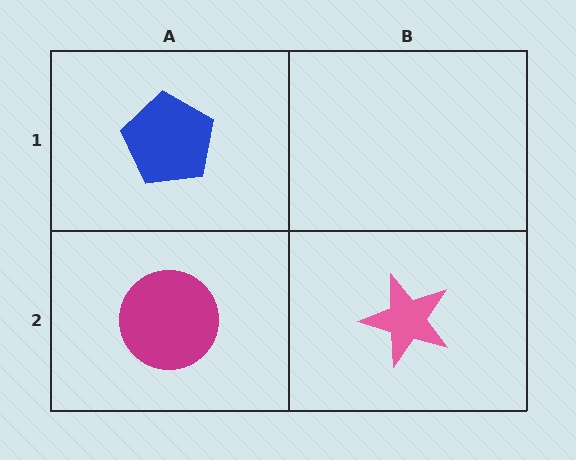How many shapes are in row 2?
2 shapes.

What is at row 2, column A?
A magenta circle.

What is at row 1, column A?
A blue pentagon.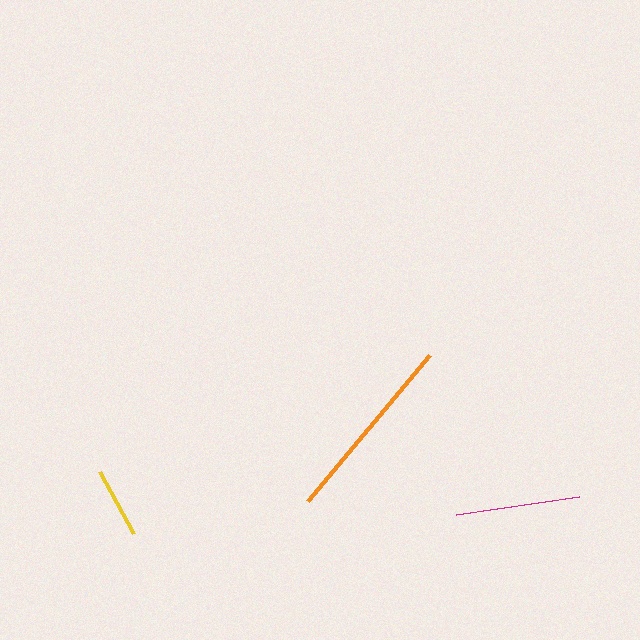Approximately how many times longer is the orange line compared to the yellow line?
The orange line is approximately 2.7 times the length of the yellow line.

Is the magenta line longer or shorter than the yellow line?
The magenta line is longer than the yellow line.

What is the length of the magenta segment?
The magenta segment is approximately 124 pixels long.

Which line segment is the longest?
The orange line is the longest at approximately 191 pixels.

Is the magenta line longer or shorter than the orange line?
The orange line is longer than the magenta line.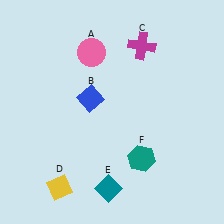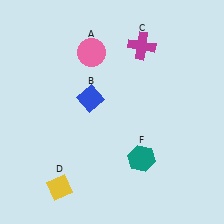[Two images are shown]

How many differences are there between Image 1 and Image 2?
There is 1 difference between the two images.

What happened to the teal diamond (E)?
The teal diamond (E) was removed in Image 2. It was in the bottom-left area of Image 1.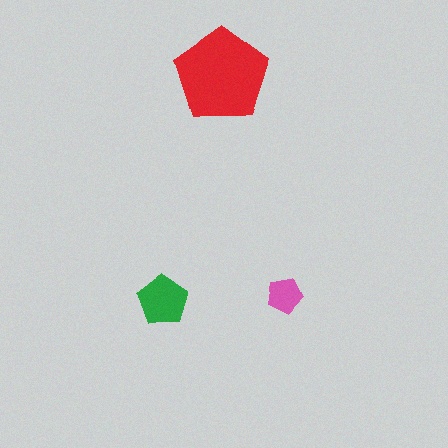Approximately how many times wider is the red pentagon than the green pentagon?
About 2 times wider.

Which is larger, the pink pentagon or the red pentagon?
The red one.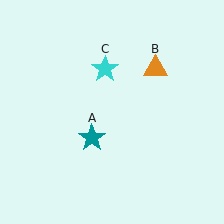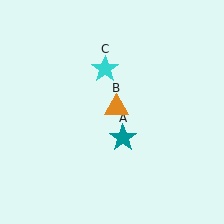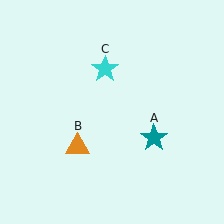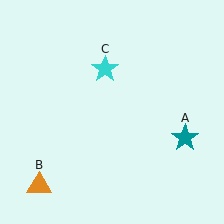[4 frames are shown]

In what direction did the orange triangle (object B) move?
The orange triangle (object B) moved down and to the left.